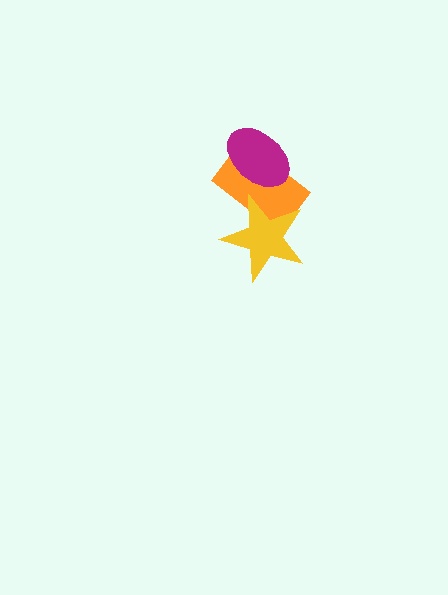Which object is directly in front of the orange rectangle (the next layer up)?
The magenta ellipse is directly in front of the orange rectangle.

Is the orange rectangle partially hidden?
Yes, it is partially covered by another shape.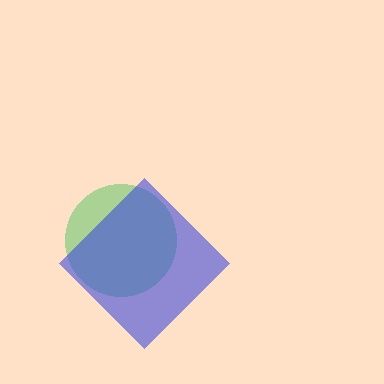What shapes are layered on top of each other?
The layered shapes are: a green circle, a blue diamond.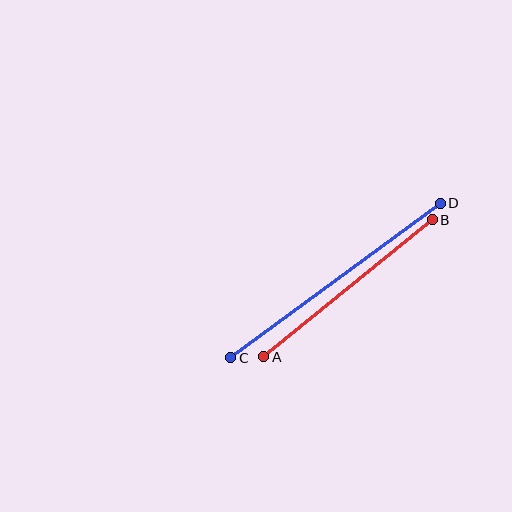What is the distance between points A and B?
The distance is approximately 217 pixels.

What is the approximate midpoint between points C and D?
The midpoint is at approximately (336, 281) pixels.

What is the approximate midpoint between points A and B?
The midpoint is at approximately (348, 288) pixels.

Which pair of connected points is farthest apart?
Points C and D are farthest apart.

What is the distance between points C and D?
The distance is approximately 261 pixels.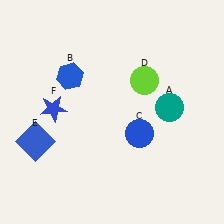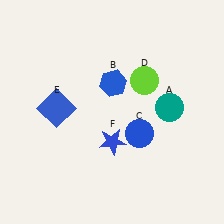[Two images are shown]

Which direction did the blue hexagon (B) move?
The blue hexagon (B) moved right.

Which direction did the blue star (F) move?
The blue star (F) moved right.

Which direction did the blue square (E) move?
The blue square (E) moved up.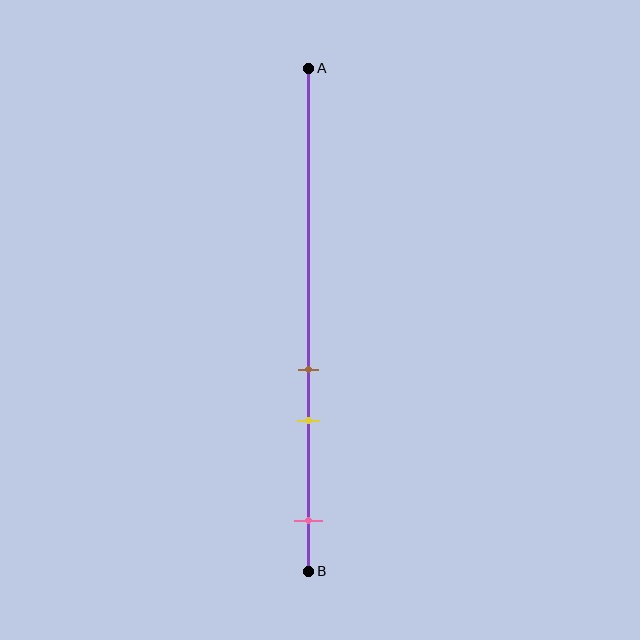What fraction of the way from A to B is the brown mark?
The brown mark is approximately 60% (0.6) of the way from A to B.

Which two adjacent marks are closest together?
The brown and yellow marks are the closest adjacent pair.